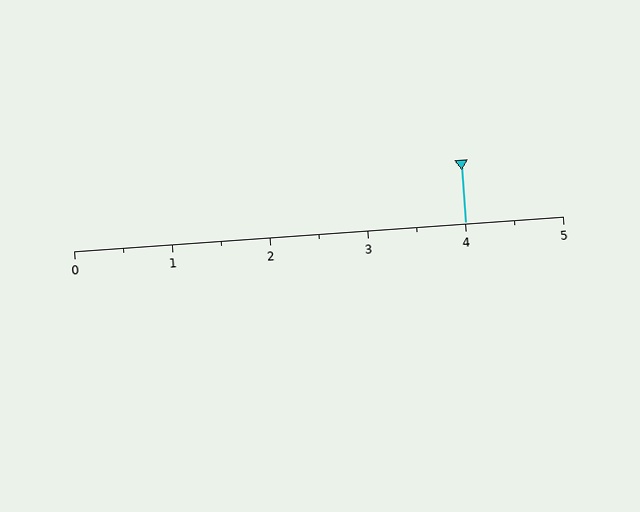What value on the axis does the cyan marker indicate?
The marker indicates approximately 4.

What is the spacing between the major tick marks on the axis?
The major ticks are spaced 1 apart.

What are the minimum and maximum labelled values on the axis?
The axis runs from 0 to 5.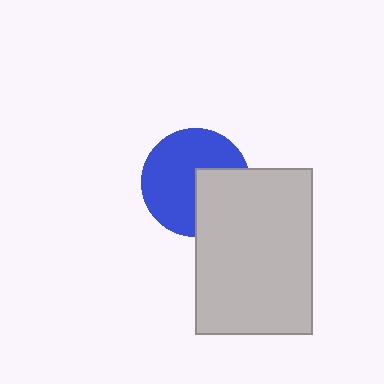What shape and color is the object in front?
The object in front is a light gray rectangle.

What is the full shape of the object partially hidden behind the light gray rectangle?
The partially hidden object is a blue circle.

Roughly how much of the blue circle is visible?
Most of it is visible (roughly 66%).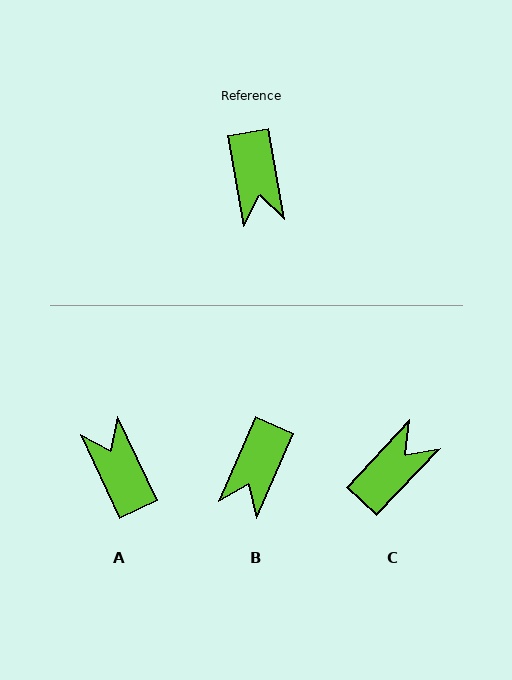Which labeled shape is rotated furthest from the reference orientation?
A, about 164 degrees away.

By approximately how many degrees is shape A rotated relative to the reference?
Approximately 164 degrees clockwise.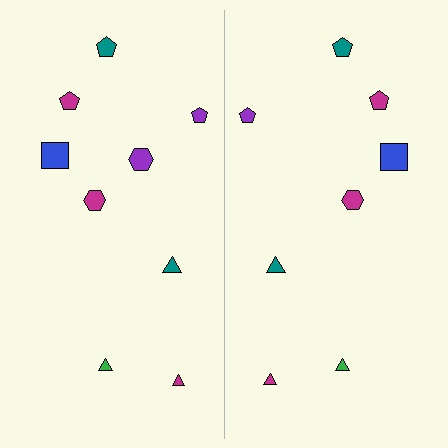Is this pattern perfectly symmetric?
No, the pattern is not perfectly symmetric. A purple hexagon is missing from the right side.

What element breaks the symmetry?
A purple hexagon is missing from the right side.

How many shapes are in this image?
There are 17 shapes in this image.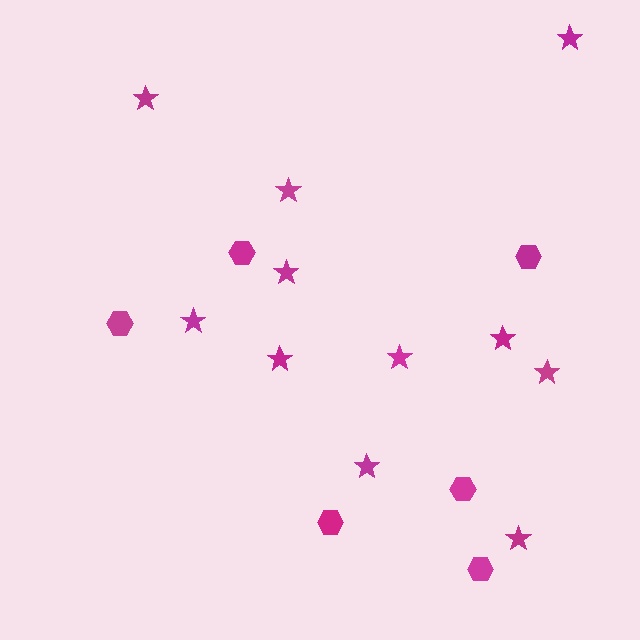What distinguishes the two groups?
There are 2 groups: one group of stars (11) and one group of hexagons (6).